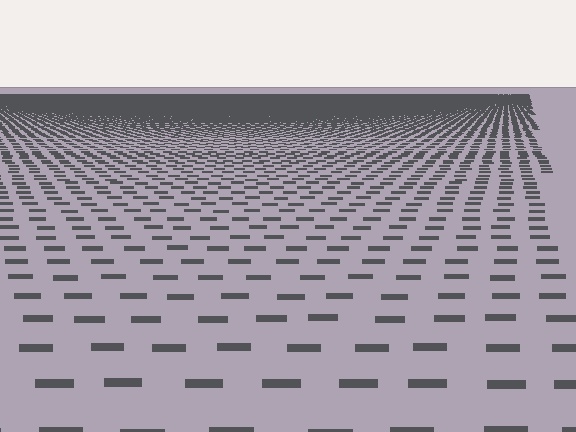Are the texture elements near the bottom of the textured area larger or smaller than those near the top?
Larger. Near the bottom, elements are closer to the viewer and appear at a bigger on-screen size.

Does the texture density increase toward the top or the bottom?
Density increases toward the top.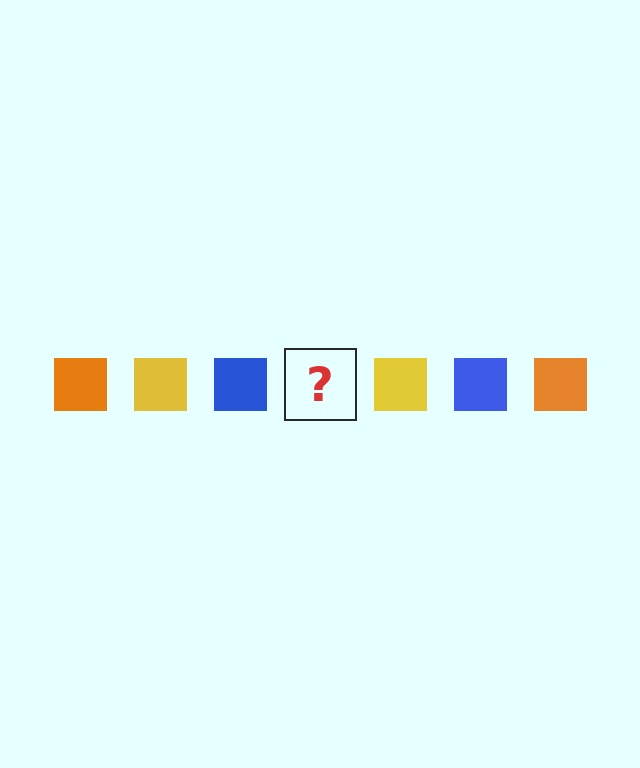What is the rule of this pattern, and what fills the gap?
The rule is that the pattern cycles through orange, yellow, blue squares. The gap should be filled with an orange square.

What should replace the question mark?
The question mark should be replaced with an orange square.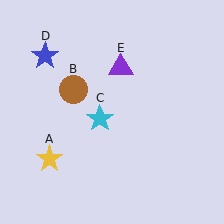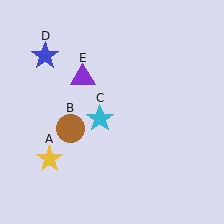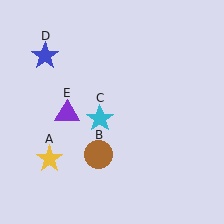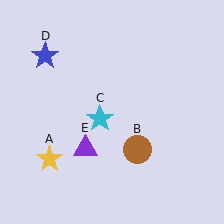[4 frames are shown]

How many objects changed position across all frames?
2 objects changed position: brown circle (object B), purple triangle (object E).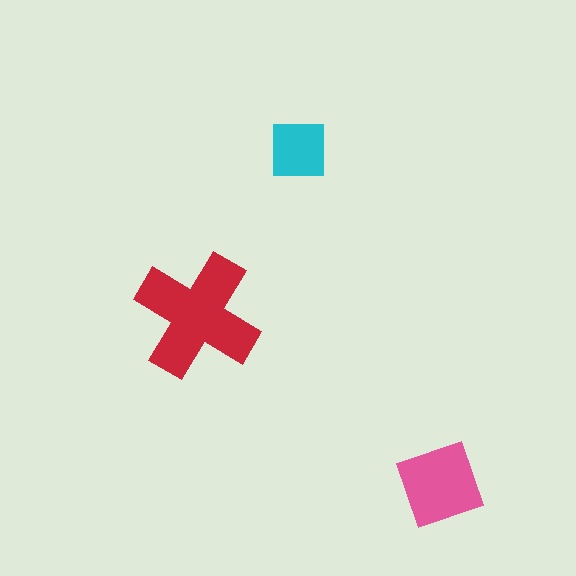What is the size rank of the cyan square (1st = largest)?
3rd.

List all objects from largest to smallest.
The red cross, the pink diamond, the cyan square.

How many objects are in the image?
There are 3 objects in the image.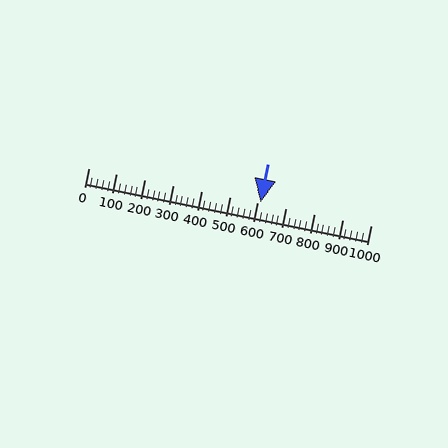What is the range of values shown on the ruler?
The ruler shows values from 0 to 1000.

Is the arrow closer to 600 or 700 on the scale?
The arrow is closer to 600.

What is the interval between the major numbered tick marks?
The major tick marks are spaced 100 units apart.